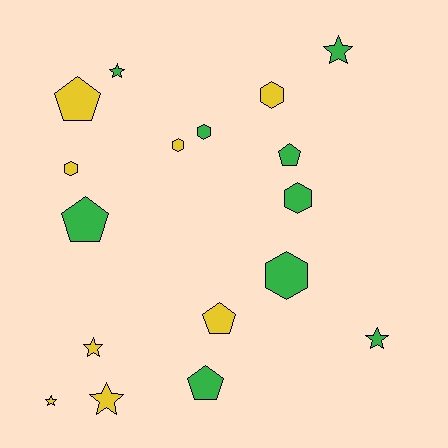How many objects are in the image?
There are 17 objects.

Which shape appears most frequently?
Star, with 6 objects.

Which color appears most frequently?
Green, with 9 objects.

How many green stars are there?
There are 3 green stars.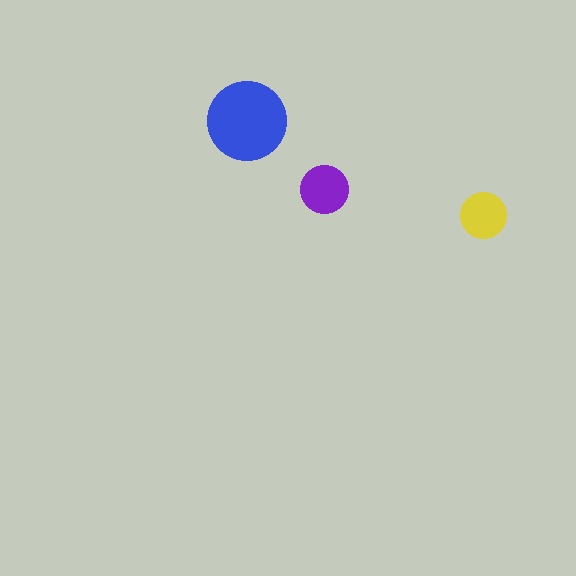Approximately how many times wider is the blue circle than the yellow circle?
About 1.5 times wider.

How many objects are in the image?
There are 3 objects in the image.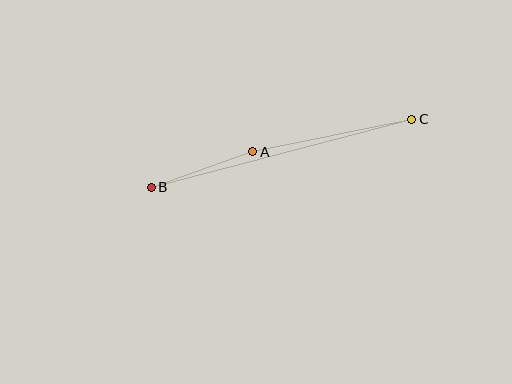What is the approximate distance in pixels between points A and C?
The distance between A and C is approximately 162 pixels.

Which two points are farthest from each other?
Points B and C are farthest from each other.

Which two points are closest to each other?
Points A and B are closest to each other.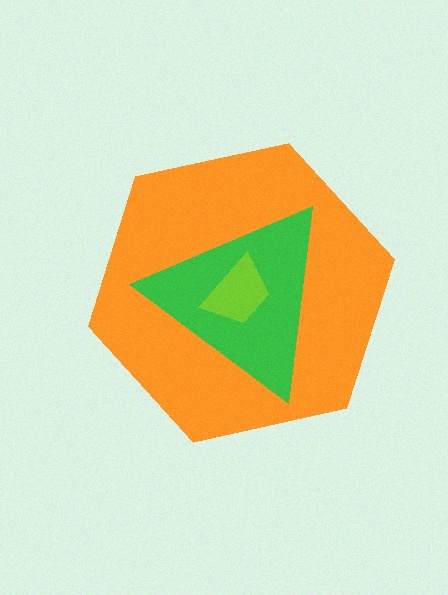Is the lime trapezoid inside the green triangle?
Yes.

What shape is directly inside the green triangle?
The lime trapezoid.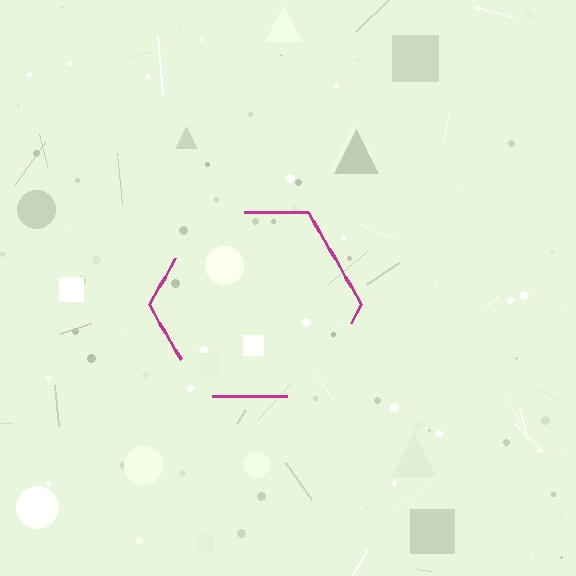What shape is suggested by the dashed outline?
The dashed outline suggests a hexagon.